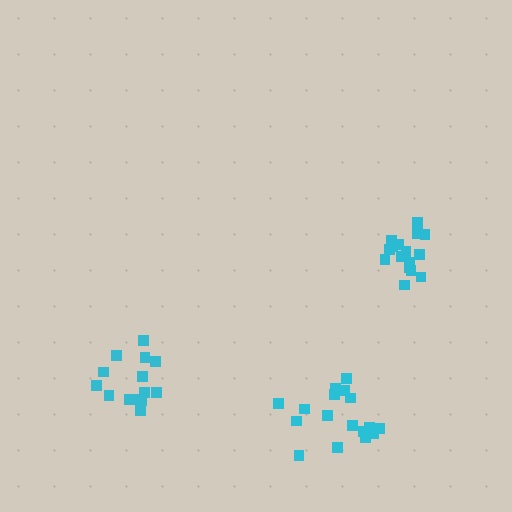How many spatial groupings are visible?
There are 3 spatial groupings.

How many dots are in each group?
Group 1: 16 dots, Group 2: 15 dots, Group 3: 17 dots (48 total).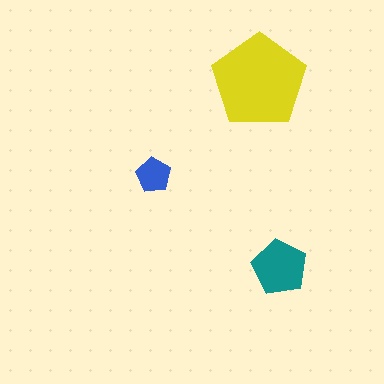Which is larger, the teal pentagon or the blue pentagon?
The teal one.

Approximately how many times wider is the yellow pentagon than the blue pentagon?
About 2.5 times wider.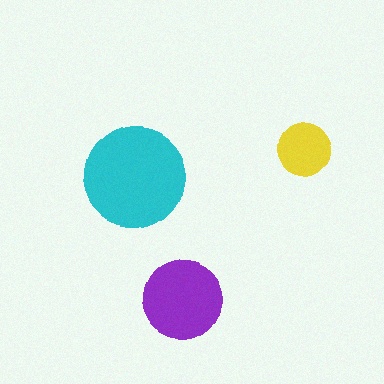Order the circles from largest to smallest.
the cyan one, the purple one, the yellow one.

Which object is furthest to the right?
The yellow circle is rightmost.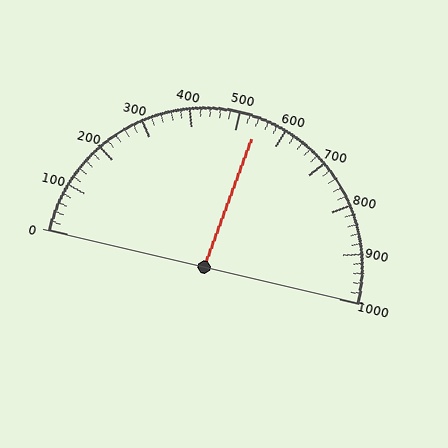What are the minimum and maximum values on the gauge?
The gauge ranges from 0 to 1000.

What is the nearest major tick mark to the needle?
The nearest major tick mark is 500.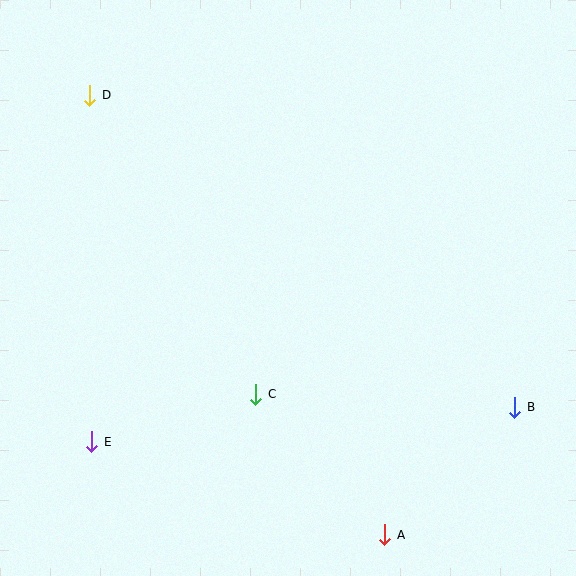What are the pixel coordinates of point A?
Point A is at (385, 535).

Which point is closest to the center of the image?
Point C at (256, 394) is closest to the center.